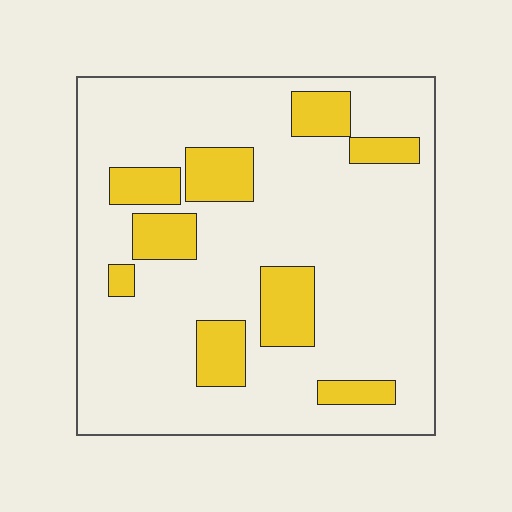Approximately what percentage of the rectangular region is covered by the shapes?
Approximately 20%.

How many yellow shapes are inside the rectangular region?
9.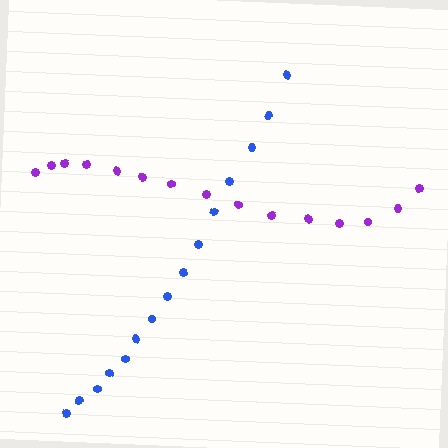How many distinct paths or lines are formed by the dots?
There are 2 distinct paths.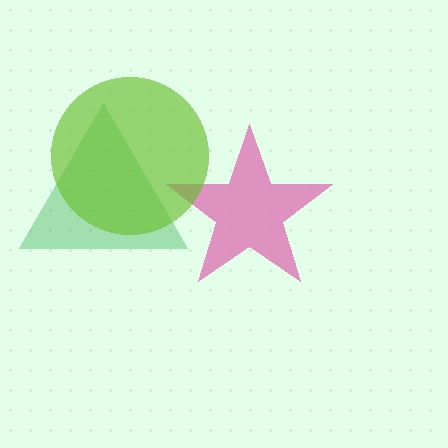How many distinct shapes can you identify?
There are 3 distinct shapes: a green triangle, a pink star, a lime circle.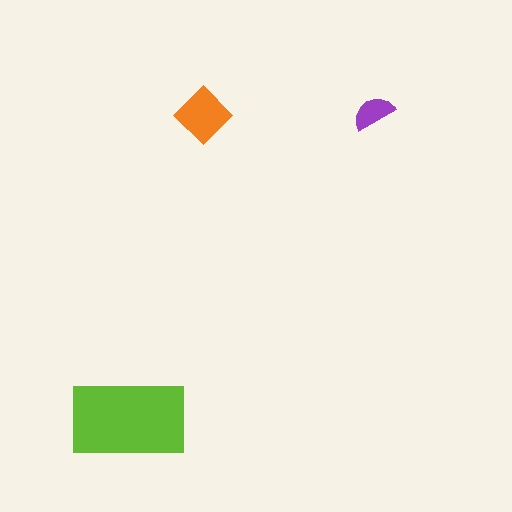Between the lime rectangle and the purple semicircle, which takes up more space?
The lime rectangle.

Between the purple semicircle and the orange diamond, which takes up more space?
The orange diamond.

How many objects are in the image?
There are 3 objects in the image.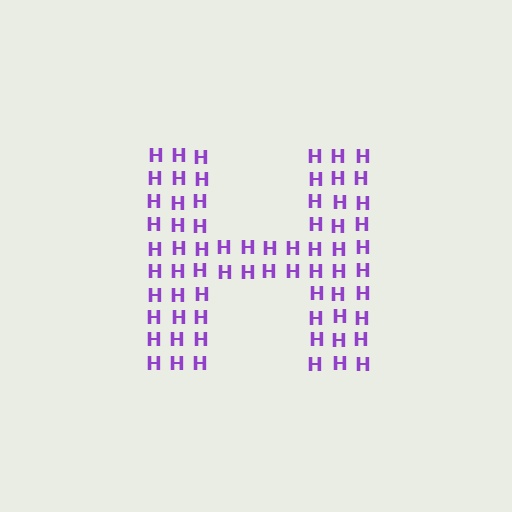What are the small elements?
The small elements are letter H's.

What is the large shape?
The large shape is the letter H.